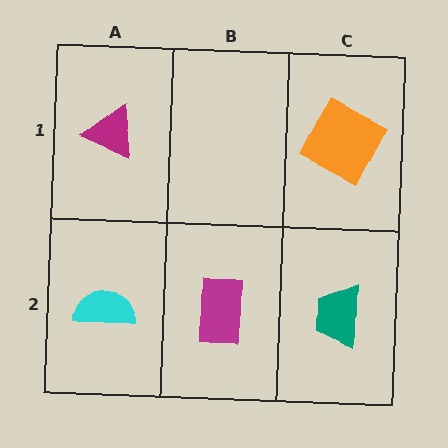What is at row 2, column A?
A cyan semicircle.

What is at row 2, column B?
A magenta rectangle.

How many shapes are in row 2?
3 shapes.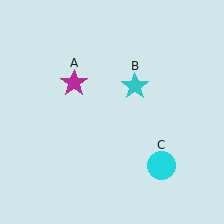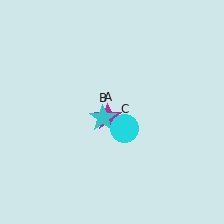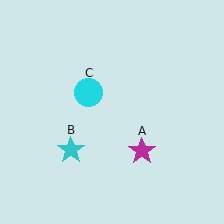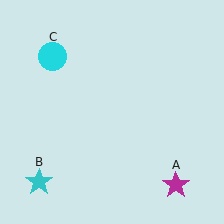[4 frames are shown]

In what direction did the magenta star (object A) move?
The magenta star (object A) moved down and to the right.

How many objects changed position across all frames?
3 objects changed position: magenta star (object A), cyan star (object B), cyan circle (object C).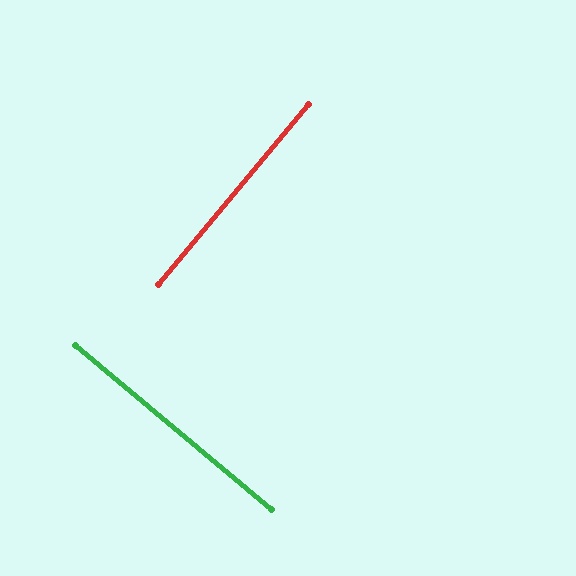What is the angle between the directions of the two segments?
Approximately 90 degrees.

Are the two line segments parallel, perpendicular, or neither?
Perpendicular — they meet at approximately 90°.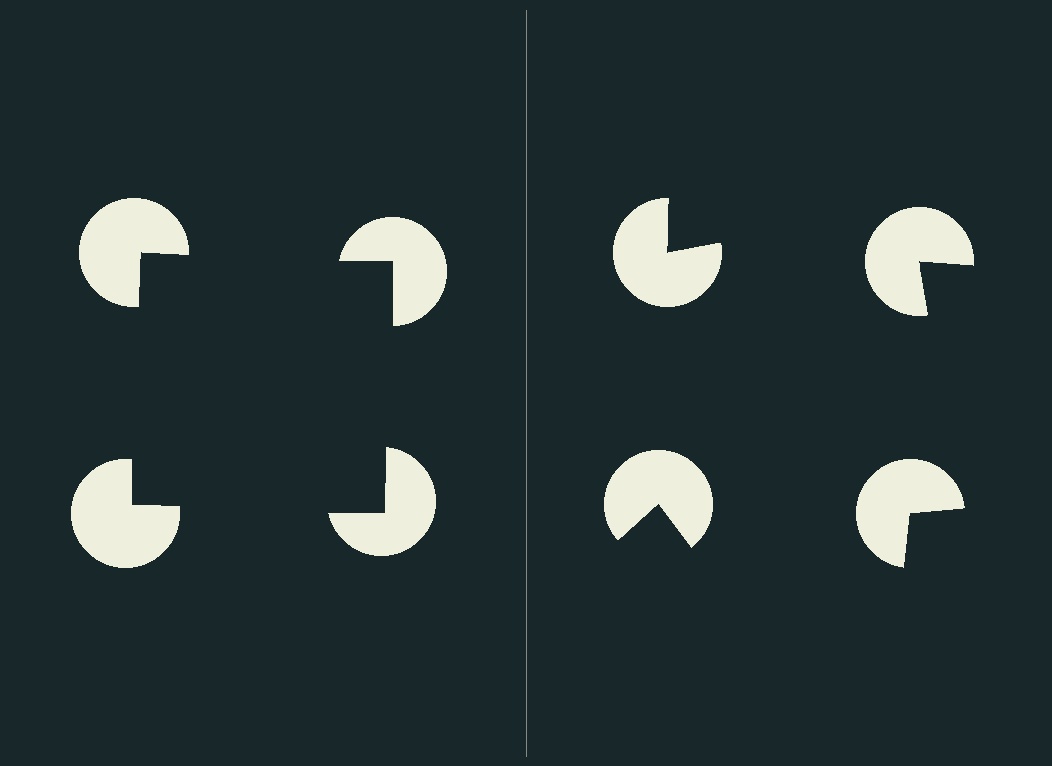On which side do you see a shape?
An illusory square appears on the left side. On the right side the wedge cuts are rotated, so no coherent shape forms.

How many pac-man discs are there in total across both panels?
8 — 4 on each side.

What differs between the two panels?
The pac-man discs are positioned identically on both sides; only the wedge orientations differ. On the left they align to a square; on the right they are misaligned.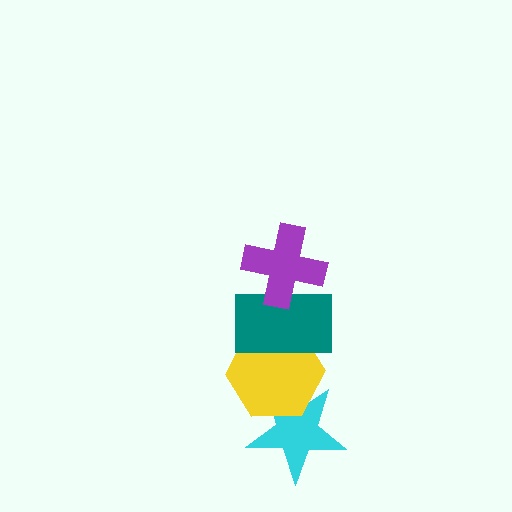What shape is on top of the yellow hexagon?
The teal rectangle is on top of the yellow hexagon.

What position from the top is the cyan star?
The cyan star is 4th from the top.